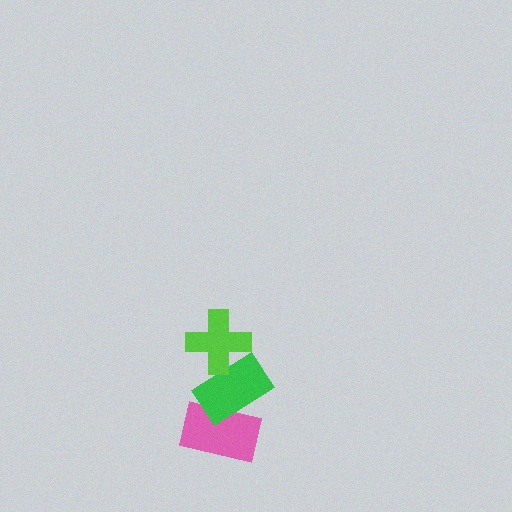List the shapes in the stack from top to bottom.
From top to bottom: the lime cross, the green rectangle, the pink rectangle.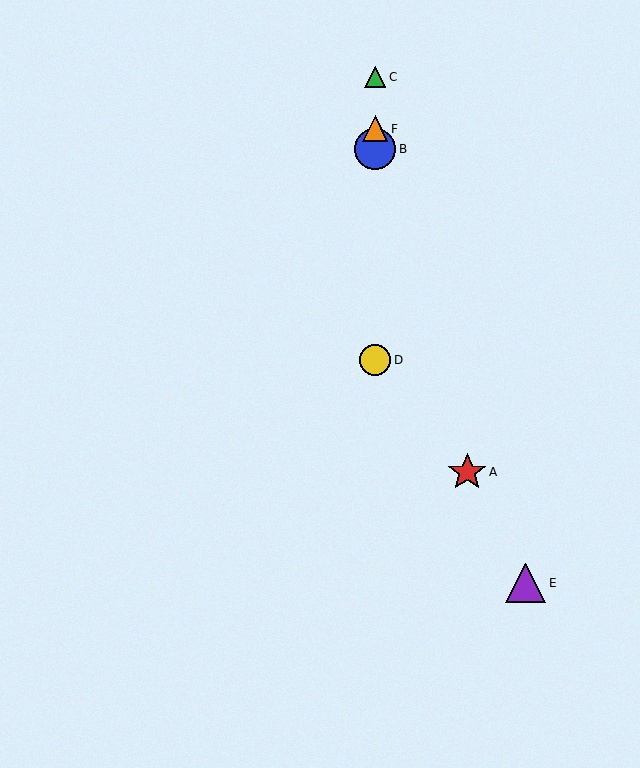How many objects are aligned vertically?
4 objects (B, C, D, F) are aligned vertically.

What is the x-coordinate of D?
Object D is at x≈375.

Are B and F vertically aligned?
Yes, both are at x≈375.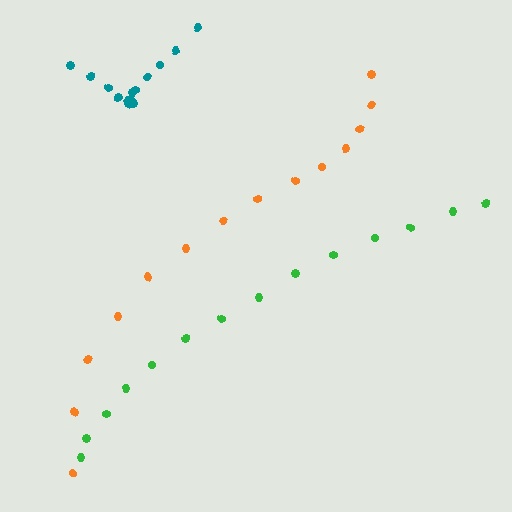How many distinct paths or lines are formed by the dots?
There are 3 distinct paths.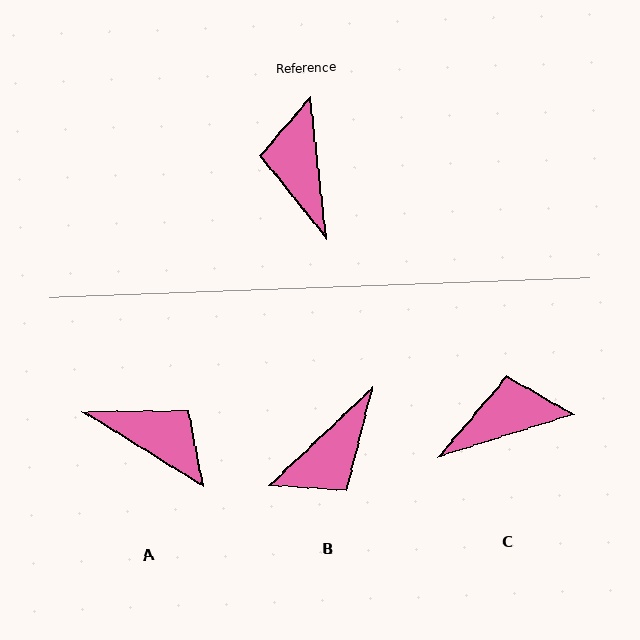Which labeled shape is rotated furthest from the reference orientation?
A, about 128 degrees away.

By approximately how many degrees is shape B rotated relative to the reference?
Approximately 127 degrees counter-clockwise.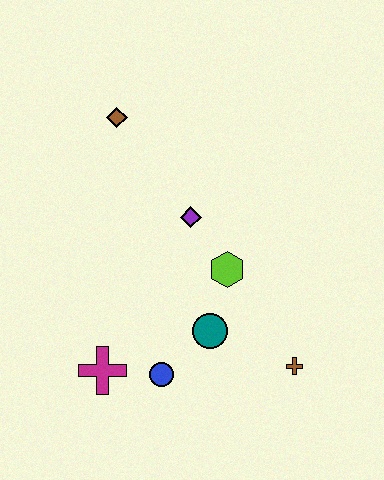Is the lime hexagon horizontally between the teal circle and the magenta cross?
No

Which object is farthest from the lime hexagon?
The brown diamond is farthest from the lime hexagon.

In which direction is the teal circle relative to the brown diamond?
The teal circle is below the brown diamond.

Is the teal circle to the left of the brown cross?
Yes